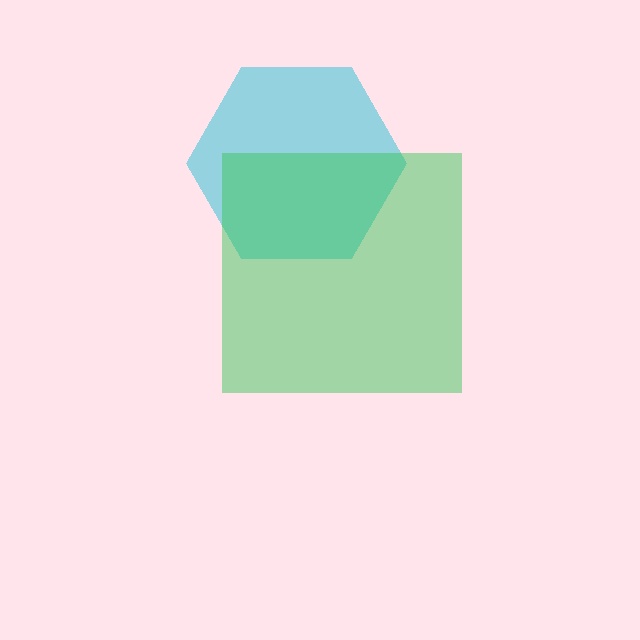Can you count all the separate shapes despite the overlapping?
Yes, there are 2 separate shapes.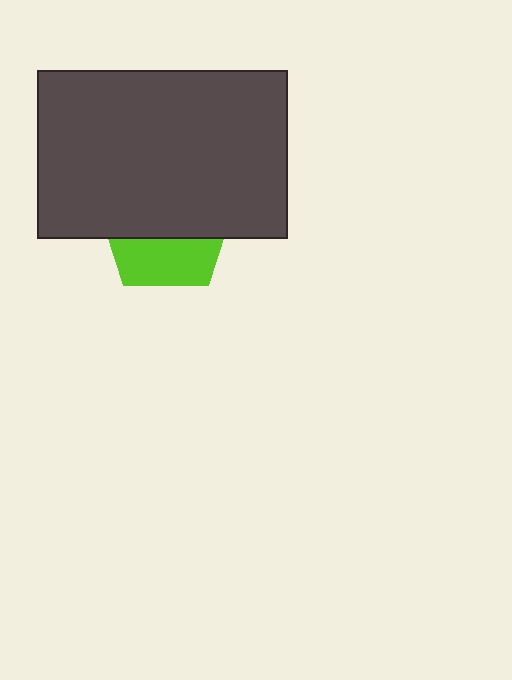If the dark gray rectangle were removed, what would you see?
You would see the complete lime pentagon.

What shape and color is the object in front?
The object in front is a dark gray rectangle.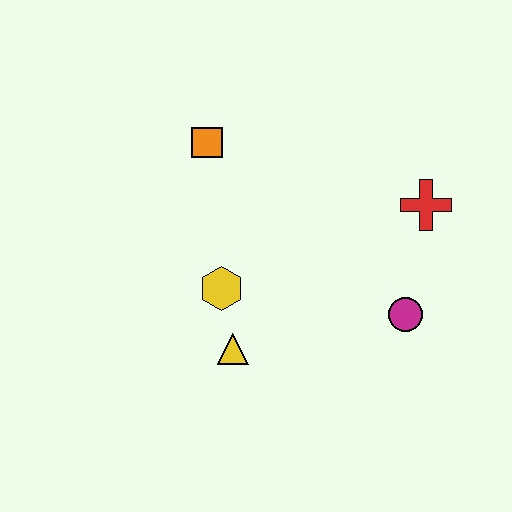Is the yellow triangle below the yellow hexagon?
Yes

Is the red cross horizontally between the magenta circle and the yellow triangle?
No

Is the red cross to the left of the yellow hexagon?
No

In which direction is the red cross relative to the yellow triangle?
The red cross is to the right of the yellow triangle.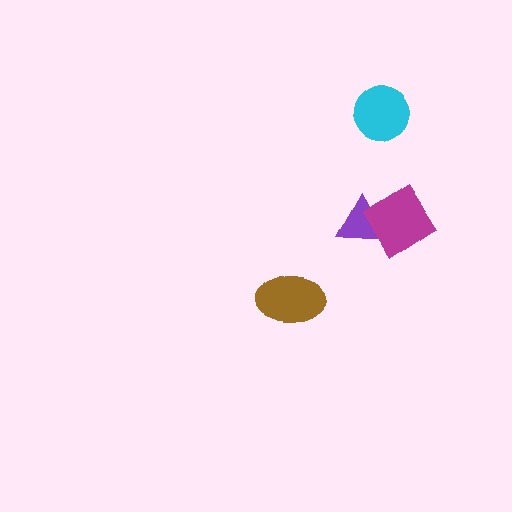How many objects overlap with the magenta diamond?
1 object overlaps with the magenta diamond.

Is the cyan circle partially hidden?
No, no other shape covers it.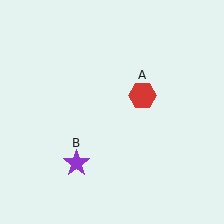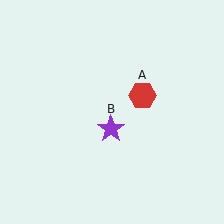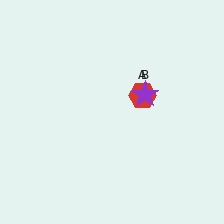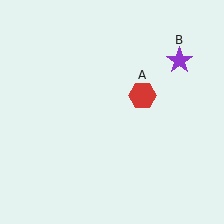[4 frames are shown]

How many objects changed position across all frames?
1 object changed position: purple star (object B).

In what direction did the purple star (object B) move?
The purple star (object B) moved up and to the right.